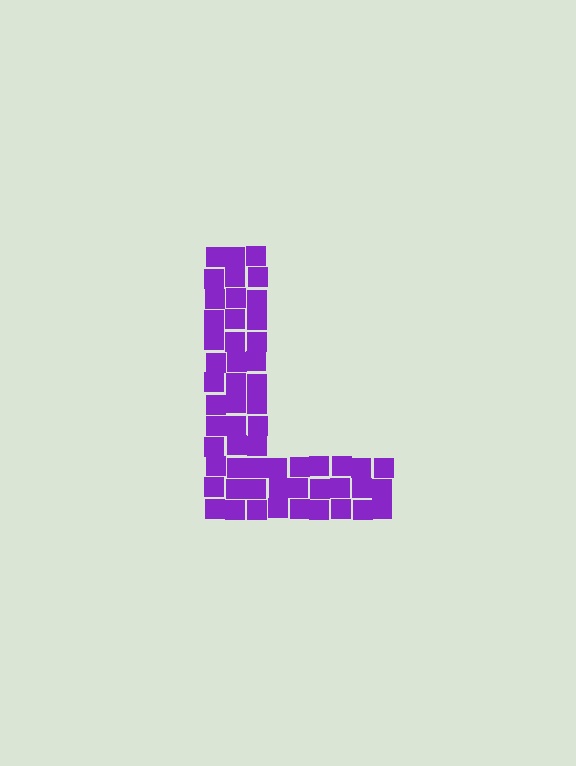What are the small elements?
The small elements are squares.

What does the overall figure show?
The overall figure shows the letter L.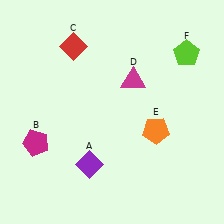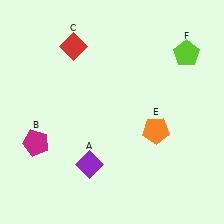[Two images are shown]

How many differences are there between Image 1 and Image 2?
There is 1 difference between the two images.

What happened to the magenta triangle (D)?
The magenta triangle (D) was removed in Image 2. It was in the top-right area of Image 1.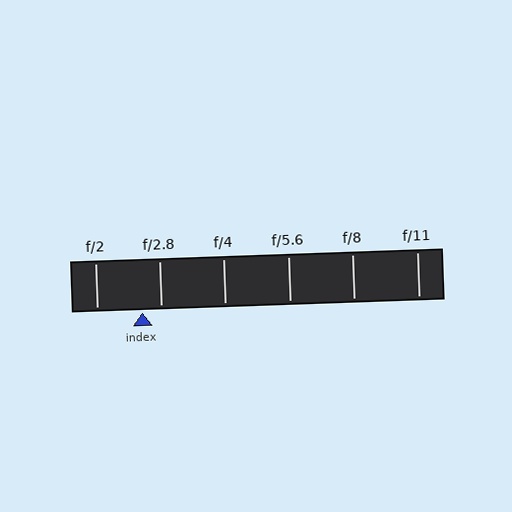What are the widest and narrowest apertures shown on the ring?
The widest aperture shown is f/2 and the narrowest is f/11.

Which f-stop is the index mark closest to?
The index mark is closest to f/2.8.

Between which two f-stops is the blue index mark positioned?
The index mark is between f/2 and f/2.8.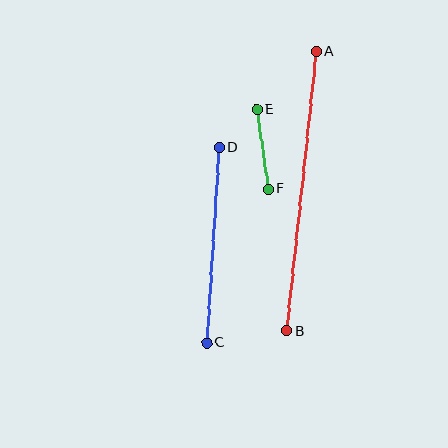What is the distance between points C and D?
The distance is approximately 196 pixels.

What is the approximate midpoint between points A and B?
The midpoint is at approximately (302, 191) pixels.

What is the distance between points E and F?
The distance is approximately 81 pixels.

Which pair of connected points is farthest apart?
Points A and B are farthest apart.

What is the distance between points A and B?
The distance is approximately 281 pixels.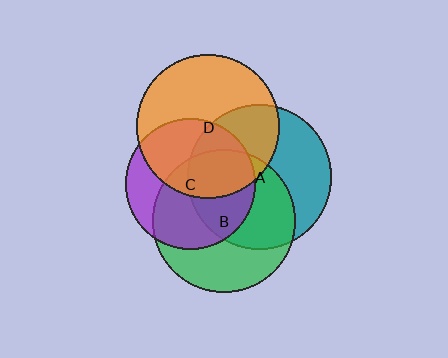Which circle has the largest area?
Circle A (teal).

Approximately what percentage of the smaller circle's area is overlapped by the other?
Approximately 45%.